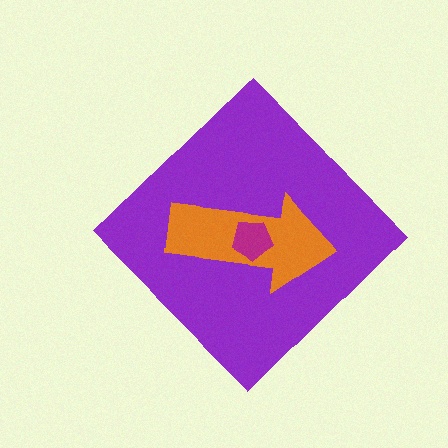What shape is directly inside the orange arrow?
The magenta pentagon.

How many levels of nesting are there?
3.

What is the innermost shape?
The magenta pentagon.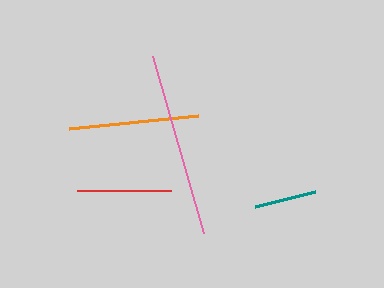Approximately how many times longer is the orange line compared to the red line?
The orange line is approximately 1.4 times the length of the red line.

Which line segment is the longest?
The pink line is the longest at approximately 184 pixels.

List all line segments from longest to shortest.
From longest to shortest: pink, orange, red, teal.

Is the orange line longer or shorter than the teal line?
The orange line is longer than the teal line.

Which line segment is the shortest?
The teal line is the shortest at approximately 62 pixels.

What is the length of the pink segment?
The pink segment is approximately 184 pixels long.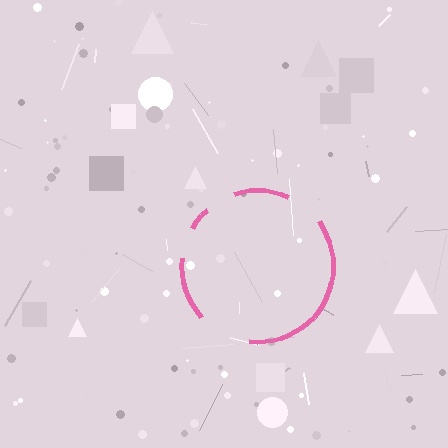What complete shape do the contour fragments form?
The contour fragments form a circle.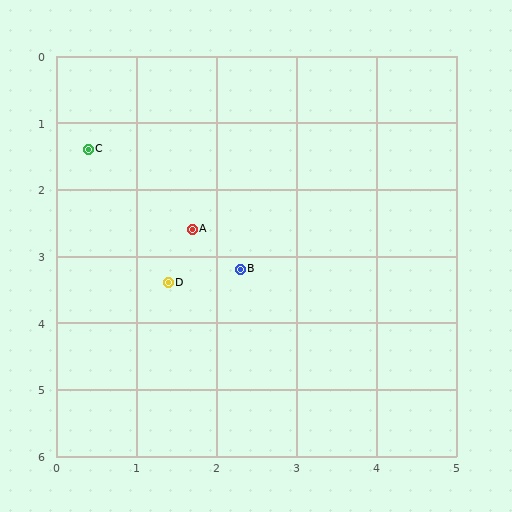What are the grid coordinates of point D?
Point D is at approximately (1.4, 3.4).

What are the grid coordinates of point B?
Point B is at approximately (2.3, 3.2).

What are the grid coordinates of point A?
Point A is at approximately (1.7, 2.6).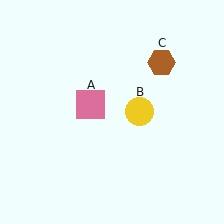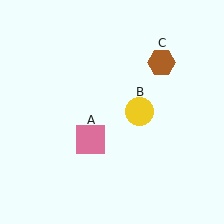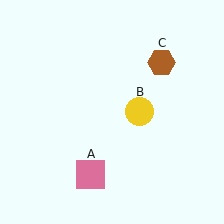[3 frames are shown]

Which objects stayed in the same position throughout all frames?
Yellow circle (object B) and brown hexagon (object C) remained stationary.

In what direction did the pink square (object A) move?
The pink square (object A) moved down.